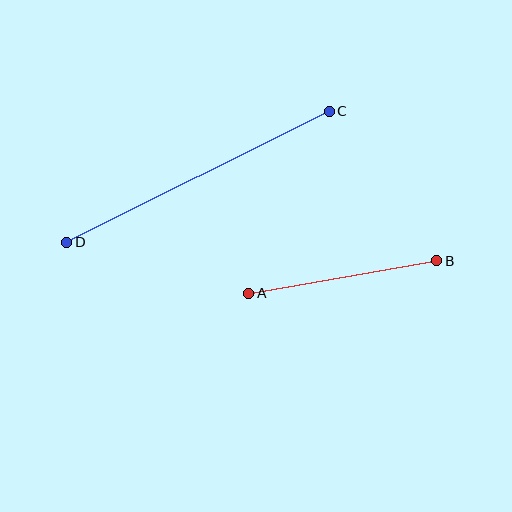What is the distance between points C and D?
The distance is approximately 293 pixels.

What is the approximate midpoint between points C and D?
The midpoint is at approximately (198, 177) pixels.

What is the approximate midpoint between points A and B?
The midpoint is at approximately (343, 277) pixels.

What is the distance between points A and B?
The distance is approximately 191 pixels.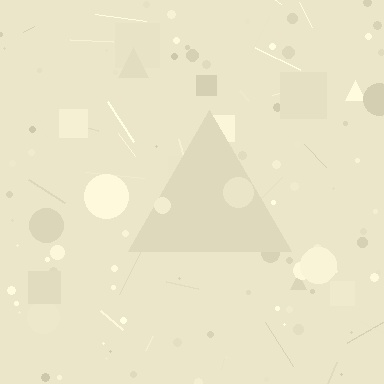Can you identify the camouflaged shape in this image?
The camouflaged shape is a triangle.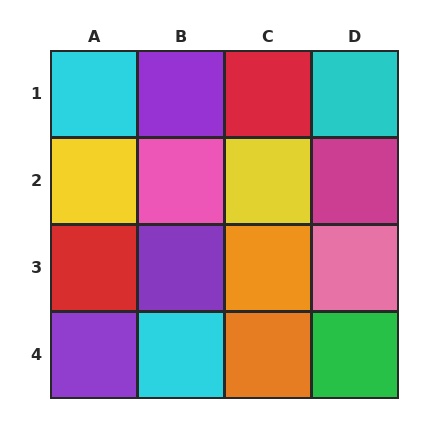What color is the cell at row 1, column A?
Cyan.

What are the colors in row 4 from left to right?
Purple, cyan, orange, green.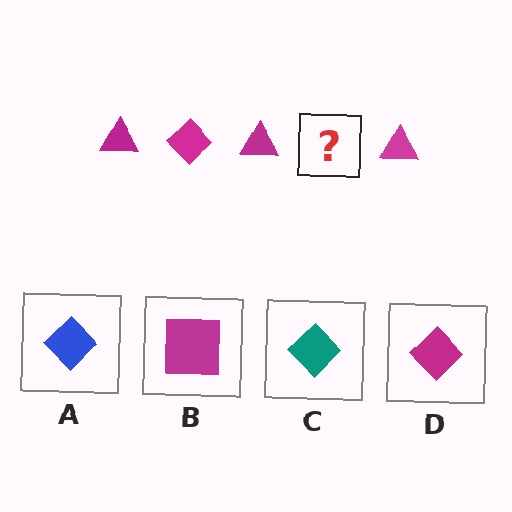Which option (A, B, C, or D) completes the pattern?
D.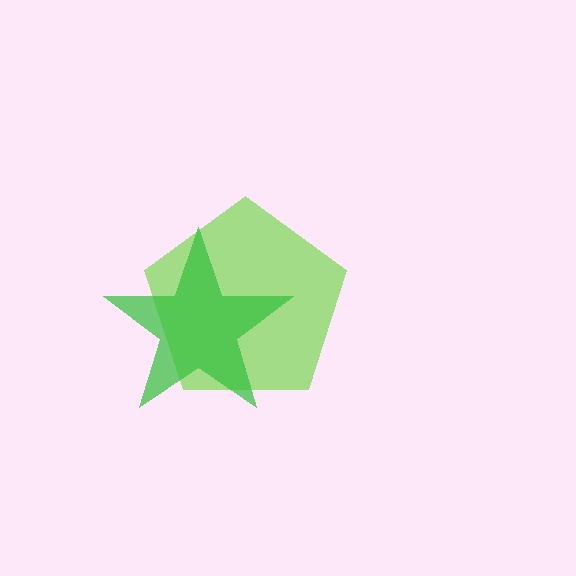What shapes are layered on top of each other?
The layered shapes are: a lime pentagon, a green star.